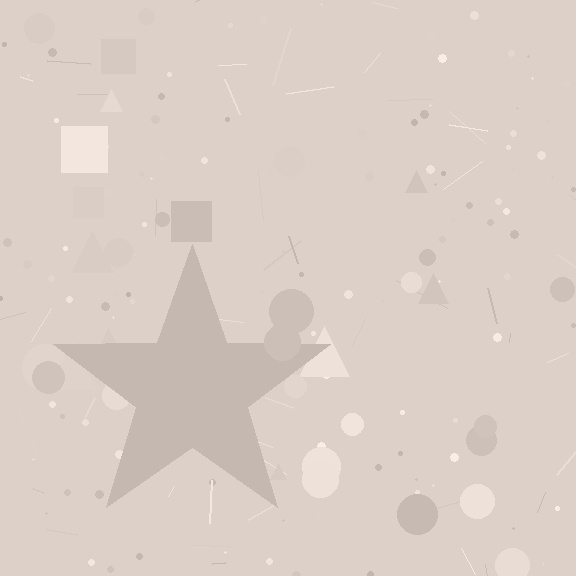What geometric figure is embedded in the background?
A star is embedded in the background.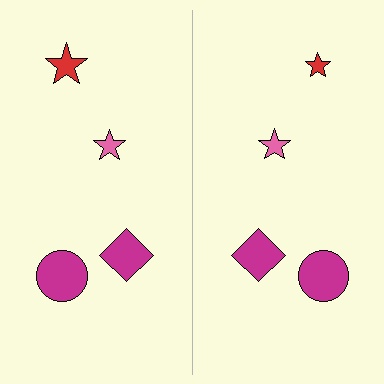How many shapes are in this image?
There are 8 shapes in this image.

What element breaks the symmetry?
The red star on the right side has a different size than its mirror counterpart.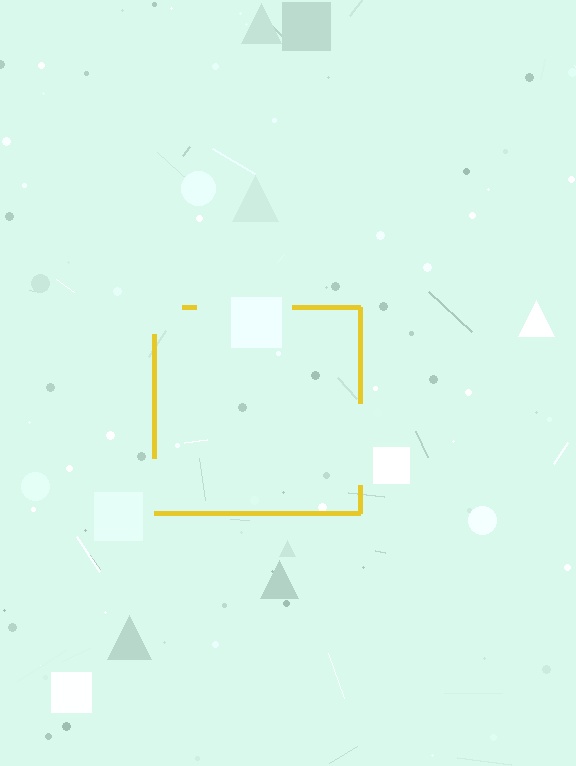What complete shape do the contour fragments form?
The contour fragments form a square.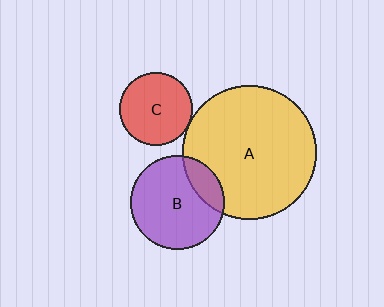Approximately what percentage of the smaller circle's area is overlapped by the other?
Approximately 5%.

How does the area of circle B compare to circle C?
Approximately 1.7 times.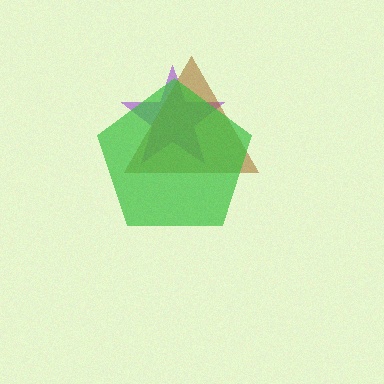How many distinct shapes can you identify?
There are 3 distinct shapes: a purple star, a brown triangle, a green pentagon.